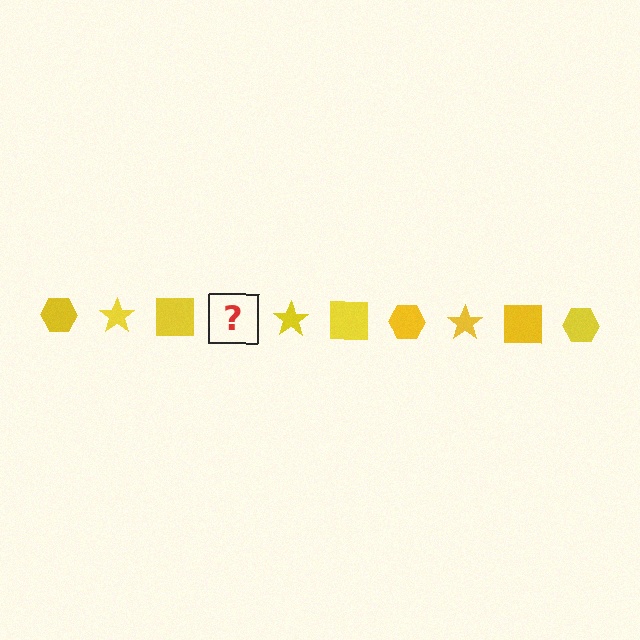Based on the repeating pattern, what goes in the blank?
The blank should be a yellow hexagon.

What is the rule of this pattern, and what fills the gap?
The rule is that the pattern cycles through hexagon, star, square shapes in yellow. The gap should be filled with a yellow hexagon.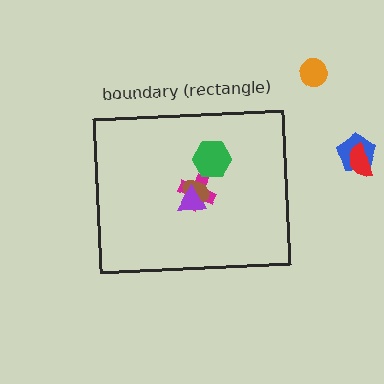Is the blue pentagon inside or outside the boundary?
Outside.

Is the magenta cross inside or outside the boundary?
Inside.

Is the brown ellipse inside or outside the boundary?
Inside.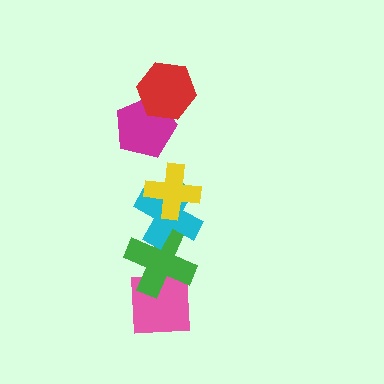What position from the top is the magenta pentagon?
The magenta pentagon is 2nd from the top.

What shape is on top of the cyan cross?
The yellow cross is on top of the cyan cross.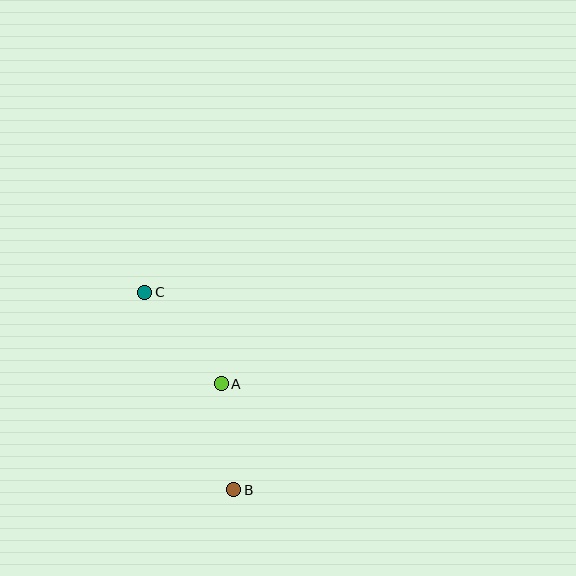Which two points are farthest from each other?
Points B and C are farthest from each other.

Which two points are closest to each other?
Points A and B are closest to each other.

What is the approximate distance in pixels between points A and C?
The distance between A and C is approximately 119 pixels.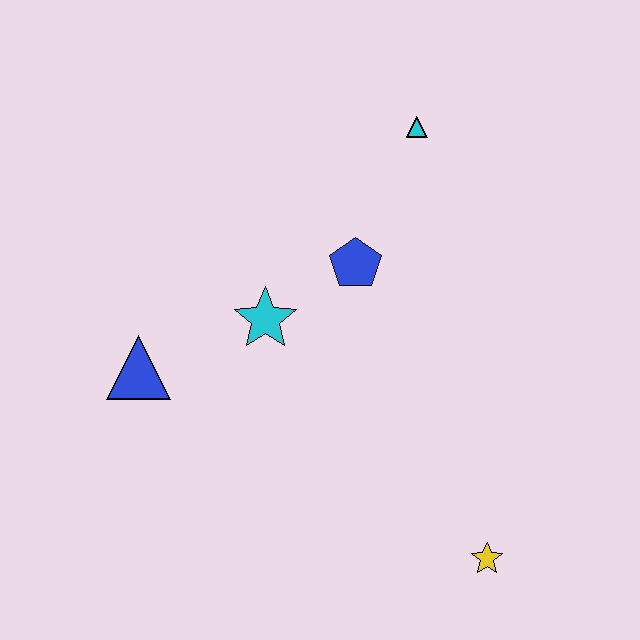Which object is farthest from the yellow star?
The cyan triangle is farthest from the yellow star.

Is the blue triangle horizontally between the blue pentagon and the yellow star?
No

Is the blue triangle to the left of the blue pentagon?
Yes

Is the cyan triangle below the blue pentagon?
No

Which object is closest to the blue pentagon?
The cyan star is closest to the blue pentagon.